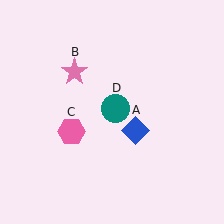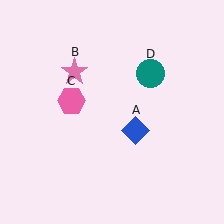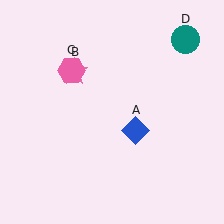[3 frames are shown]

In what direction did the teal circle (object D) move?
The teal circle (object D) moved up and to the right.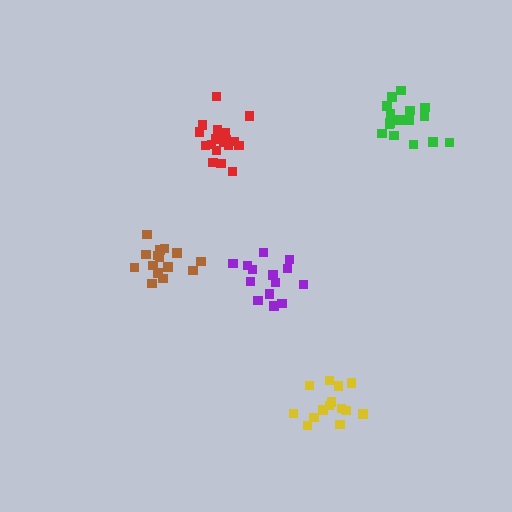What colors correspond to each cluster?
The clusters are colored: yellow, green, brown, red, purple.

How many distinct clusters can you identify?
There are 5 distinct clusters.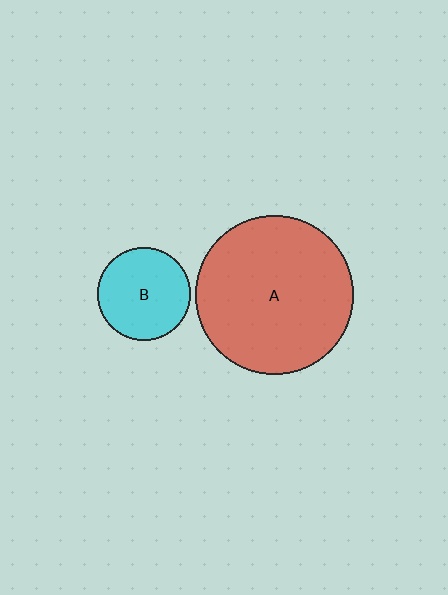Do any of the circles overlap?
No, none of the circles overlap.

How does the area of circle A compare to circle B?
Approximately 2.9 times.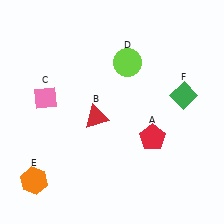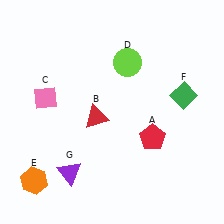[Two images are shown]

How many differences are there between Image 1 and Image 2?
There is 1 difference between the two images.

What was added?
A purple triangle (G) was added in Image 2.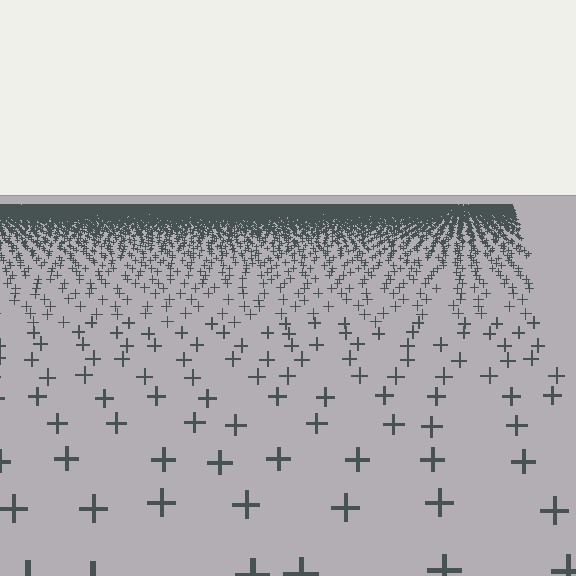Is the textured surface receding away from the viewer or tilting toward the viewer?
The surface is receding away from the viewer. Texture elements get smaller and denser toward the top.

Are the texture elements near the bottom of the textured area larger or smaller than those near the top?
Larger. Near the bottom, elements are closer to the viewer and appear at a bigger on-screen size.